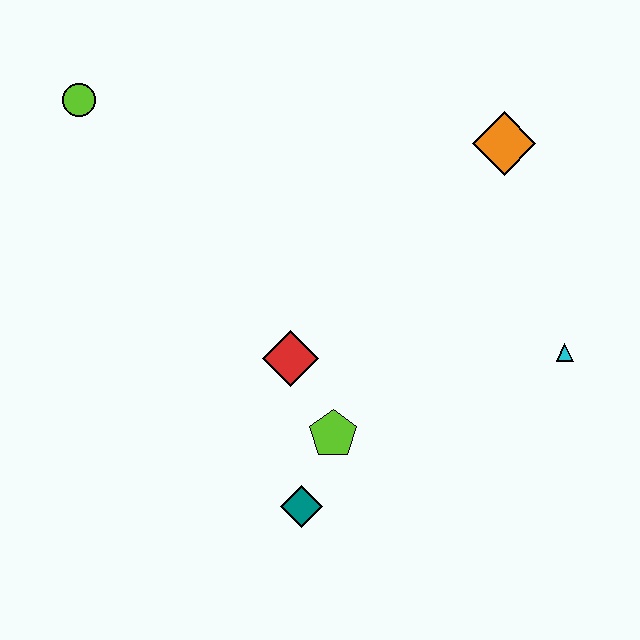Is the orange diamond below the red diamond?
No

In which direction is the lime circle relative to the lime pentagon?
The lime circle is above the lime pentagon.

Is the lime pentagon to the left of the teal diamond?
No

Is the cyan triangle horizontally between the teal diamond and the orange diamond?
No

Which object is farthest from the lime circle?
The cyan triangle is farthest from the lime circle.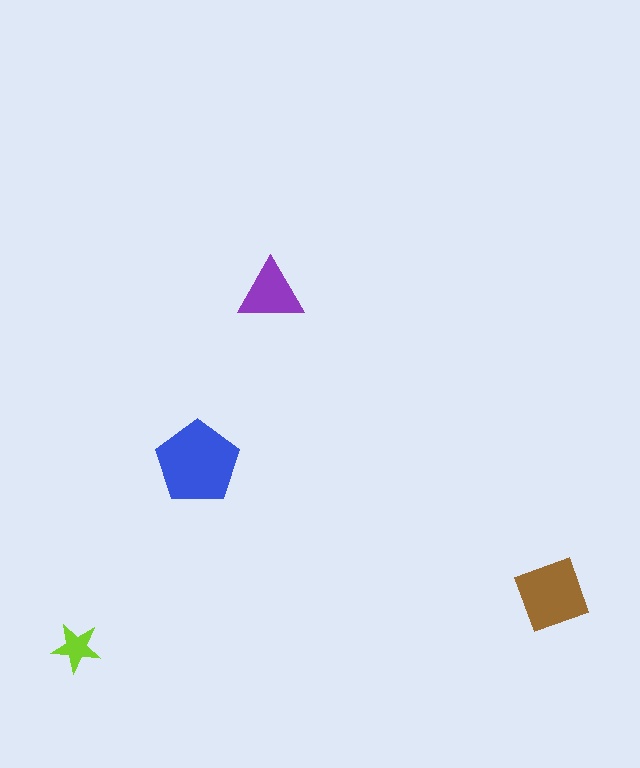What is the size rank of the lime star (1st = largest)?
4th.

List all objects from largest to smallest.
The blue pentagon, the brown square, the purple triangle, the lime star.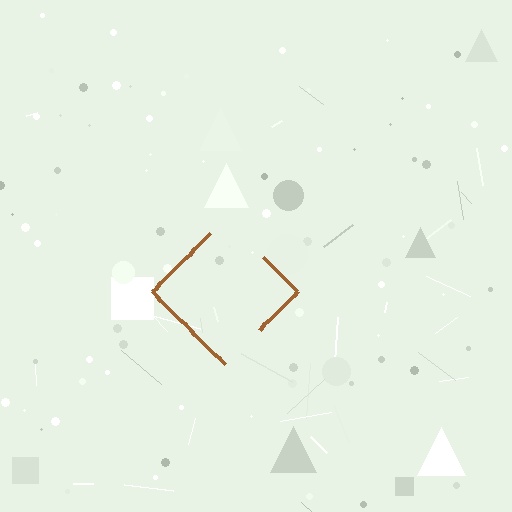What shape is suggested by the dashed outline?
The dashed outline suggests a diamond.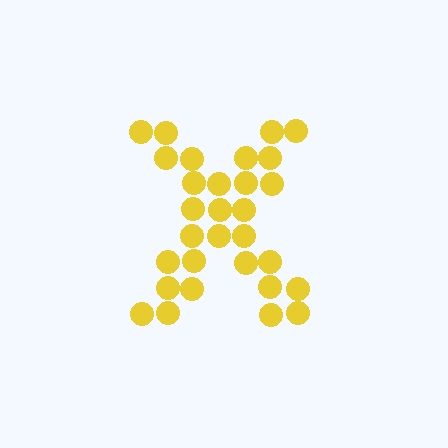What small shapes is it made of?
It is made of small circles.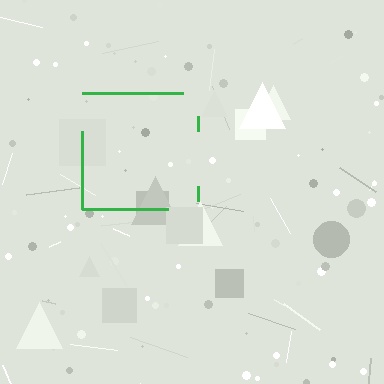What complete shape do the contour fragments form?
The contour fragments form a square.